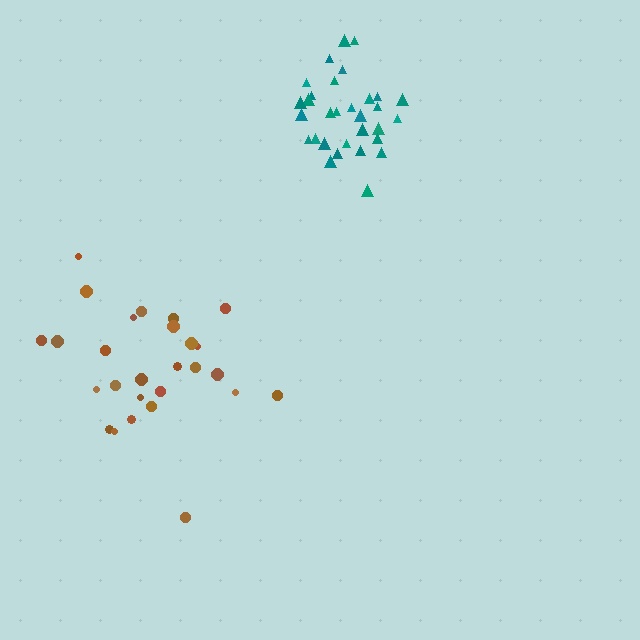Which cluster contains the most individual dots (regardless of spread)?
Teal (31).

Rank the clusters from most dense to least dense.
teal, brown.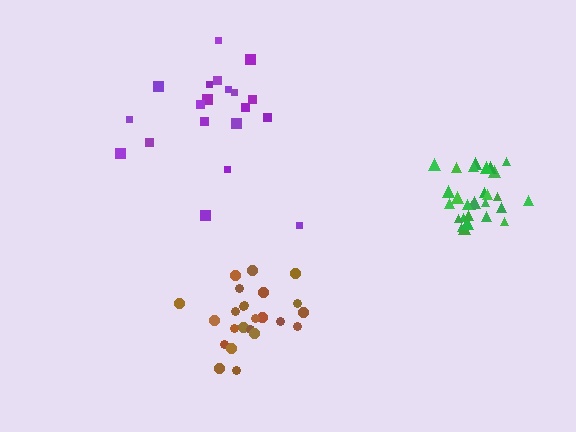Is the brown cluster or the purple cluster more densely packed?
Brown.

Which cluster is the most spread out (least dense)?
Purple.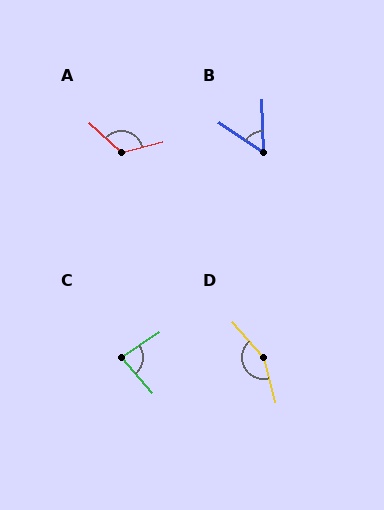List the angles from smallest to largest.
B (54°), C (83°), A (123°), D (153°).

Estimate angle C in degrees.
Approximately 83 degrees.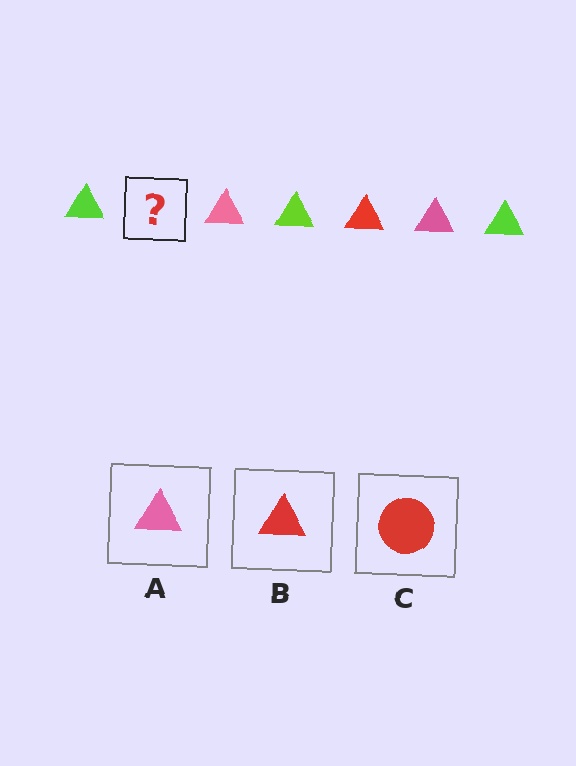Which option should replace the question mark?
Option B.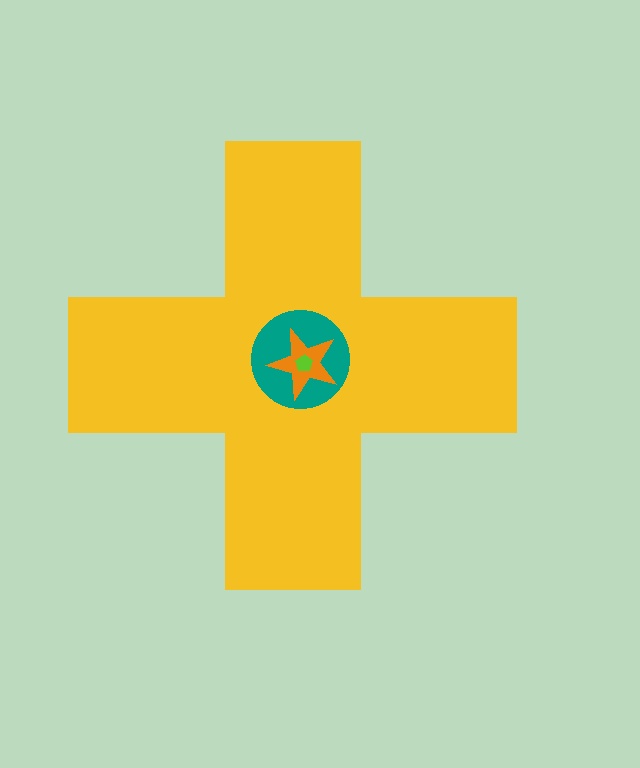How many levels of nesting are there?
4.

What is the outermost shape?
The yellow cross.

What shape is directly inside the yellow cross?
The teal circle.